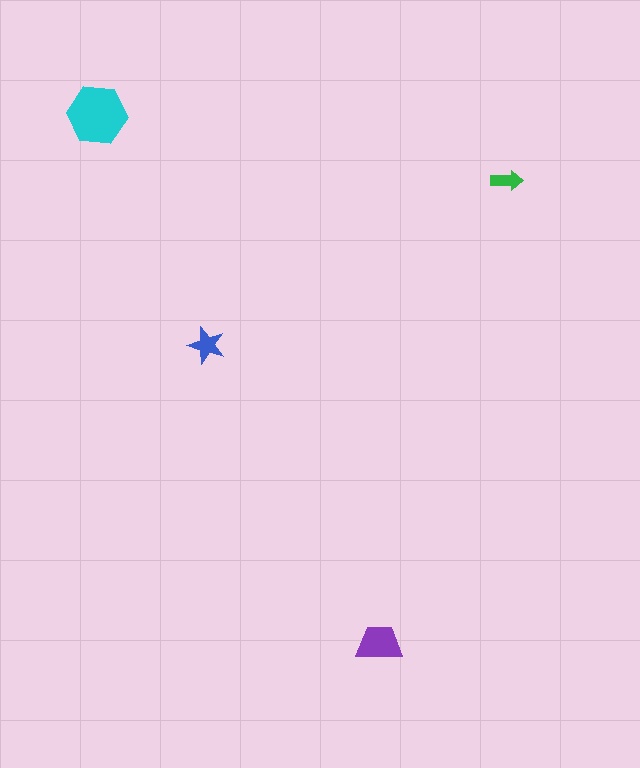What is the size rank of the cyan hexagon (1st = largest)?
1st.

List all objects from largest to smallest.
The cyan hexagon, the purple trapezoid, the blue star, the green arrow.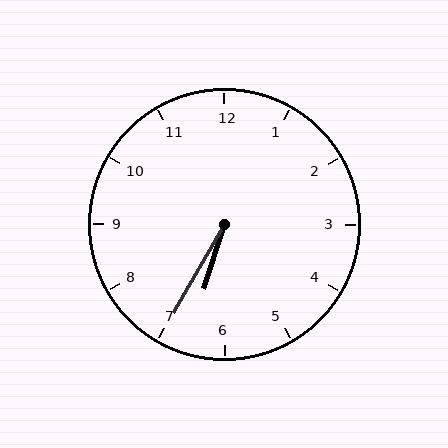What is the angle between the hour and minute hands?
Approximately 12 degrees.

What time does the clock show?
6:35.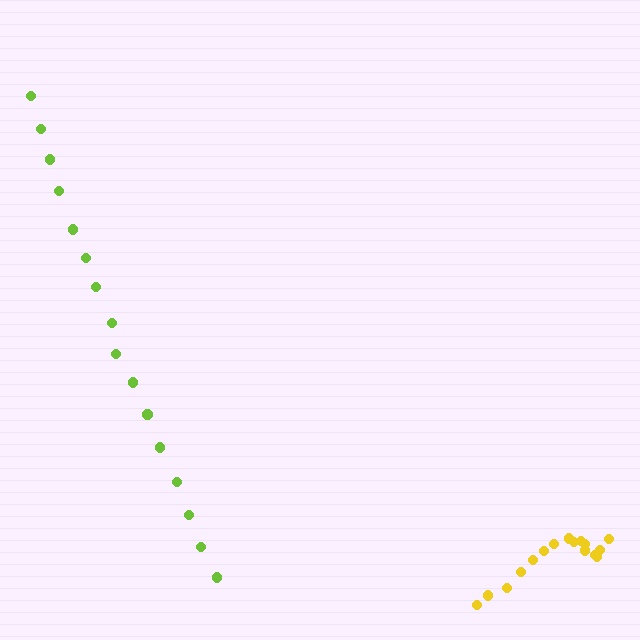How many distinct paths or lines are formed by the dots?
There are 2 distinct paths.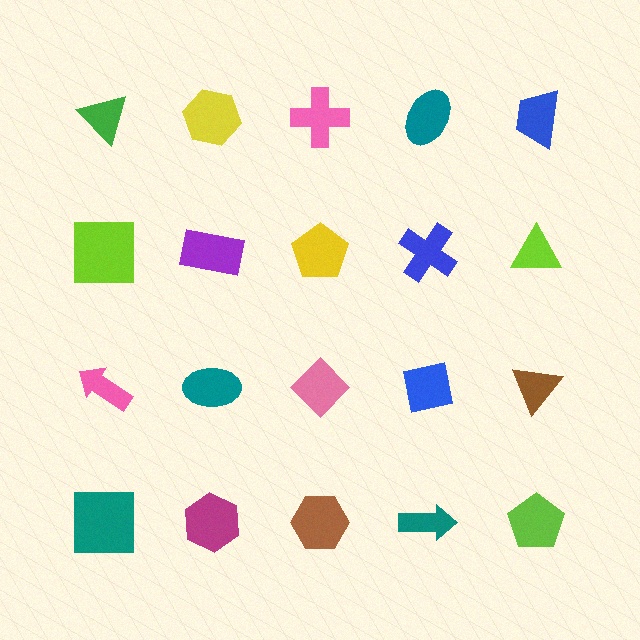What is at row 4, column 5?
A lime pentagon.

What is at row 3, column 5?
A brown triangle.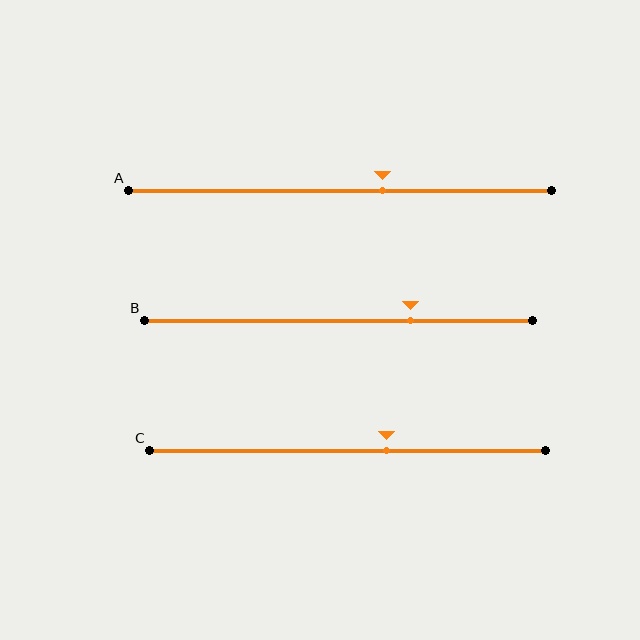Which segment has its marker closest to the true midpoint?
Segment C has its marker closest to the true midpoint.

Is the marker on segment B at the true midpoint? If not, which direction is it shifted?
No, the marker on segment B is shifted to the right by about 18% of the segment length.